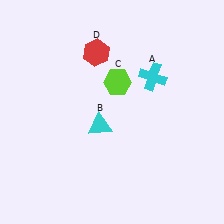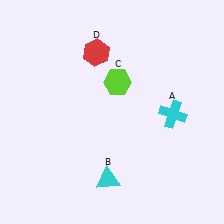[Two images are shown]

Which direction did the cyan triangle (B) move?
The cyan triangle (B) moved down.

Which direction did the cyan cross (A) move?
The cyan cross (A) moved down.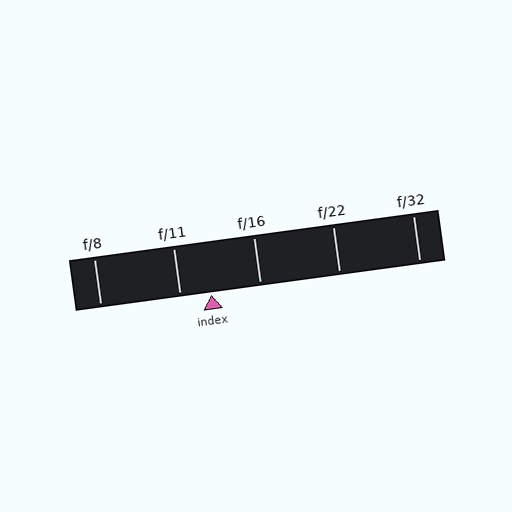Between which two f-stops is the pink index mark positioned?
The index mark is between f/11 and f/16.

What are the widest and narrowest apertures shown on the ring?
The widest aperture shown is f/8 and the narrowest is f/32.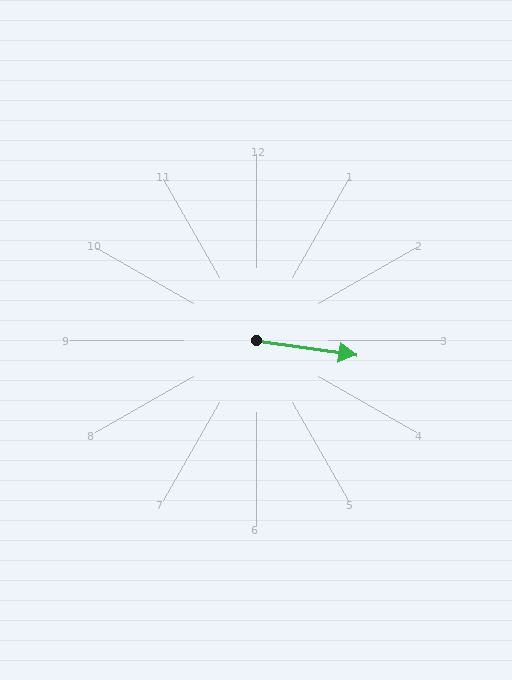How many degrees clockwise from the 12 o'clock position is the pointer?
Approximately 98 degrees.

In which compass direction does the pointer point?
East.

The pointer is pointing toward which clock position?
Roughly 3 o'clock.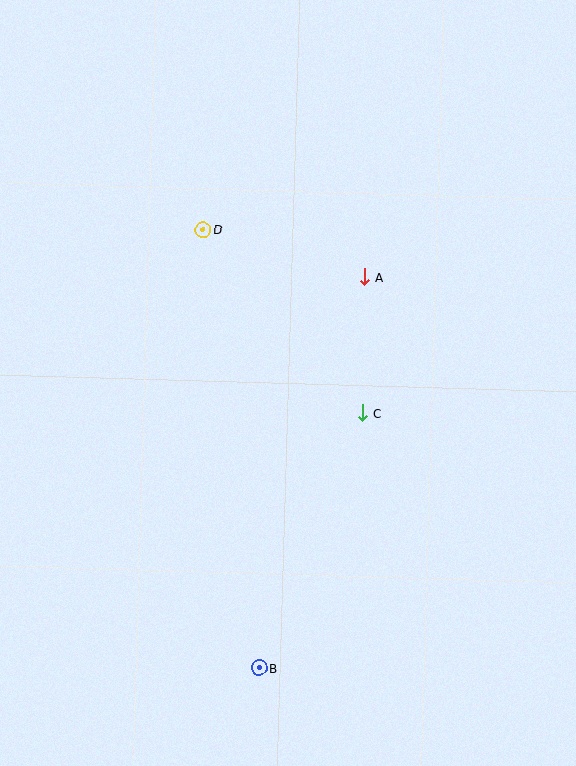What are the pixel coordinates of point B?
Point B is at (259, 668).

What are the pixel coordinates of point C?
Point C is at (363, 413).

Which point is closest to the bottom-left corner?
Point B is closest to the bottom-left corner.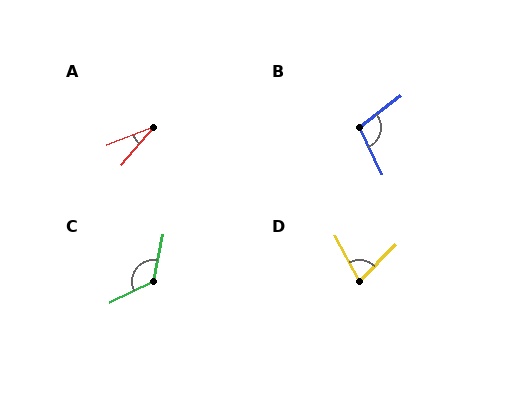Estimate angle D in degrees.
Approximately 73 degrees.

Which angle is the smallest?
A, at approximately 28 degrees.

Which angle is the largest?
C, at approximately 126 degrees.